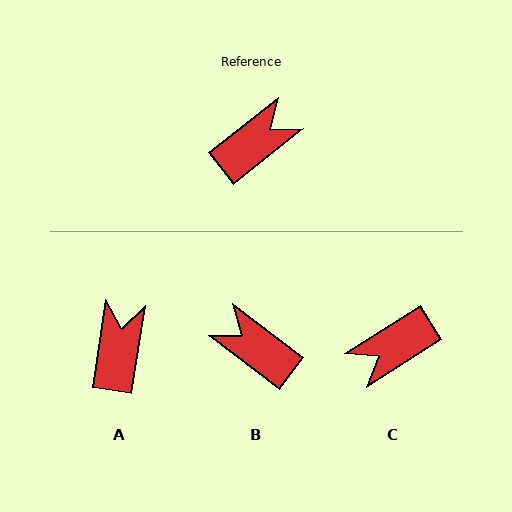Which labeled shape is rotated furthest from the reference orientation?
C, about 174 degrees away.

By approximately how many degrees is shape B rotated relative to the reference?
Approximately 105 degrees counter-clockwise.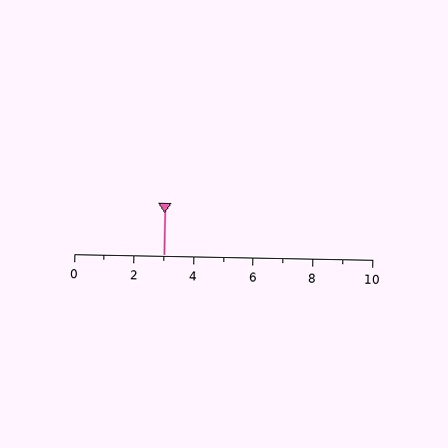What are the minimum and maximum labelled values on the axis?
The axis runs from 0 to 10.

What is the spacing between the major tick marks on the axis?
The major ticks are spaced 2 apart.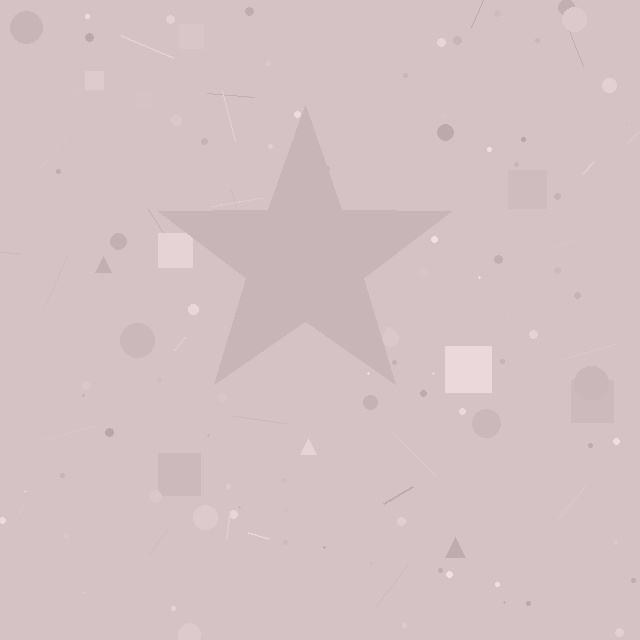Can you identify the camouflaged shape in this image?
The camouflaged shape is a star.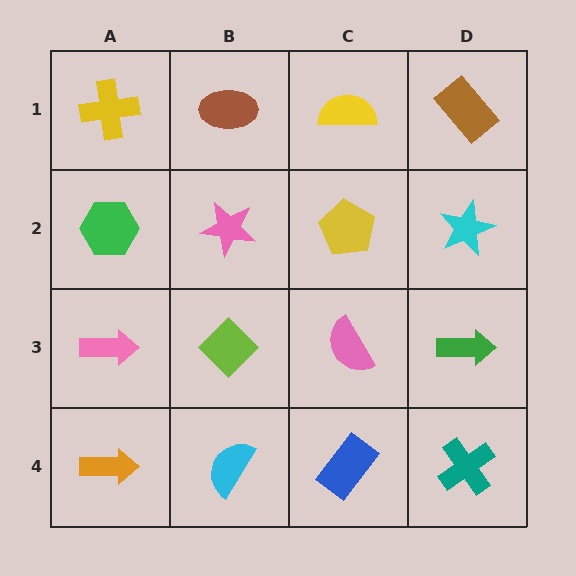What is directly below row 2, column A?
A pink arrow.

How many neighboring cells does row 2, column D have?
3.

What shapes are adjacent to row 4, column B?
A lime diamond (row 3, column B), an orange arrow (row 4, column A), a blue rectangle (row 4, column C).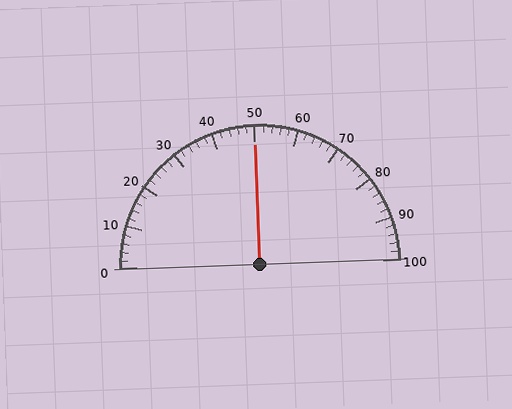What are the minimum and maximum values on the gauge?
The gauge ranges from 0 to 100.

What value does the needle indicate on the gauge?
The needle indicates approximately 50.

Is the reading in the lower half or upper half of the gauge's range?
The reading is in the upper half of the range (0 to 100).